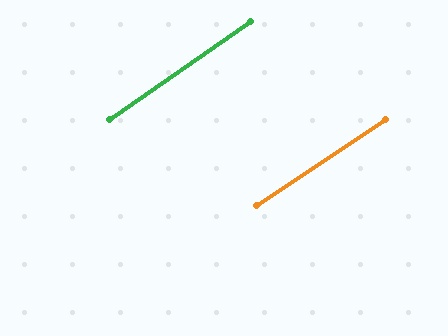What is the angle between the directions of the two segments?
Approximately 2 degrees.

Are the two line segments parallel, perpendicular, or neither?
Parallel — their directions differ by only 1.5°.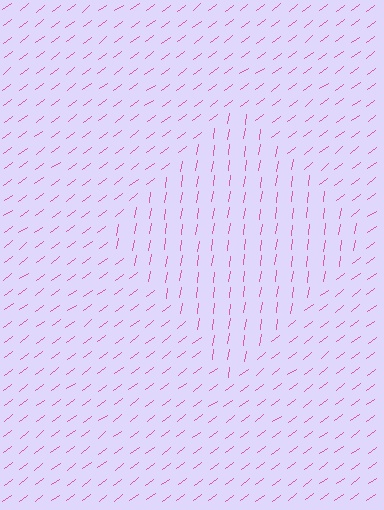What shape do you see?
I see a diamond.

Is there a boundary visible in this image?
Yes, there is a texture boundary formed by a change in line orientation.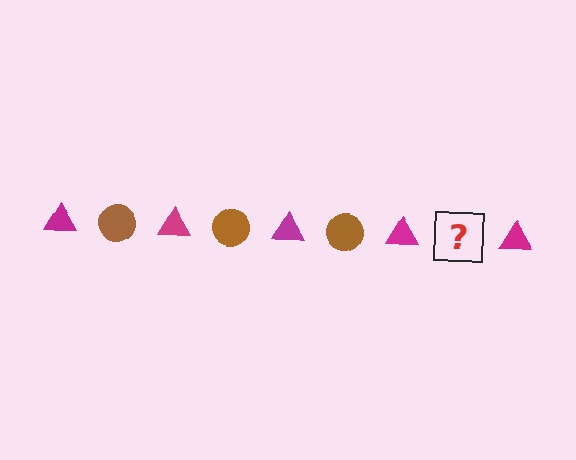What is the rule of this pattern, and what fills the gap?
The rule is that the pattern alternates between magenta triangle and brown circle. The gap should be filled with a brown circle.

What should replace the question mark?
The question mark should be replaced with a brown circle.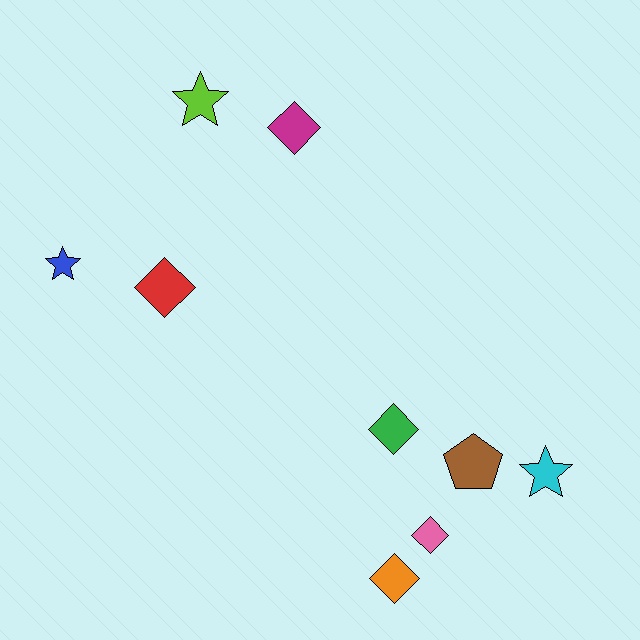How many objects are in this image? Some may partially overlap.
There are 9 objects.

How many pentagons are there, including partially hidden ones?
There is 1 pentagon.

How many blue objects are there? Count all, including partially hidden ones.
There is 1 blue object.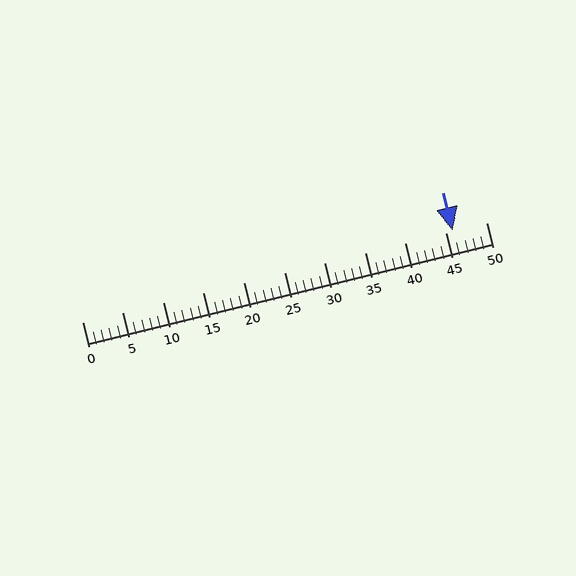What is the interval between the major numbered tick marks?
The major tick marks are spaced 5 units apart.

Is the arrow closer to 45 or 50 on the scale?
The arrow is closer to 45.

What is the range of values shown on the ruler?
The ruler shows values from 0 to 50.